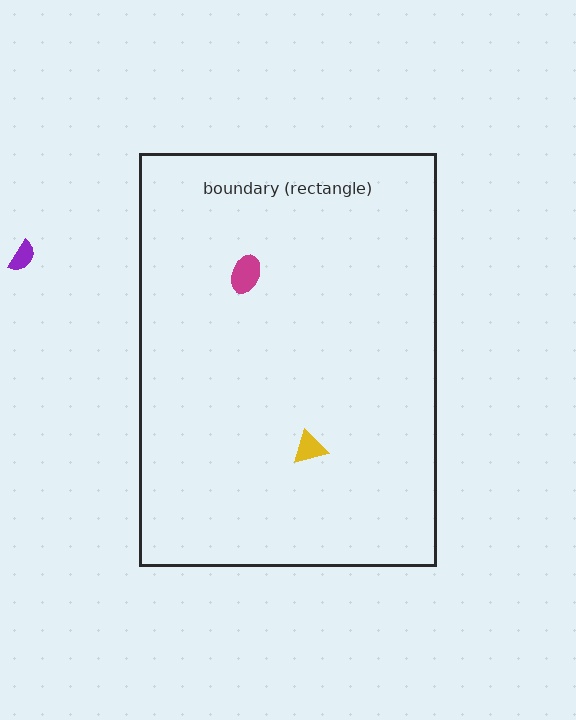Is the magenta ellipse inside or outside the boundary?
Inside.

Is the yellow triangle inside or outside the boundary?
Inside.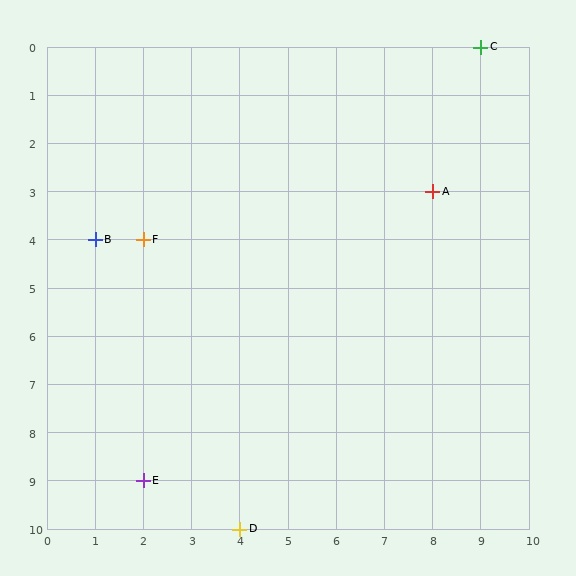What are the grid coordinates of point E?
Point E is at grid coordinates (2, 9).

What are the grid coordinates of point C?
Point C is at grid coordinates (9, 0).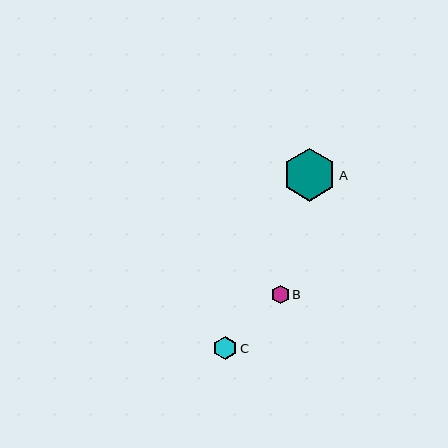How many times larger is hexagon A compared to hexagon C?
Hexagon A is approximately 2.2 times the size of hexagon C.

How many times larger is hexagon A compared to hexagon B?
Hexagon A is approximately 2.8 times the size of hexagon B.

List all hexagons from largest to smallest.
From largest to smallest: A, C, B.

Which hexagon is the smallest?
Hexagon B is the smallest with a size of approximately 18 pixels.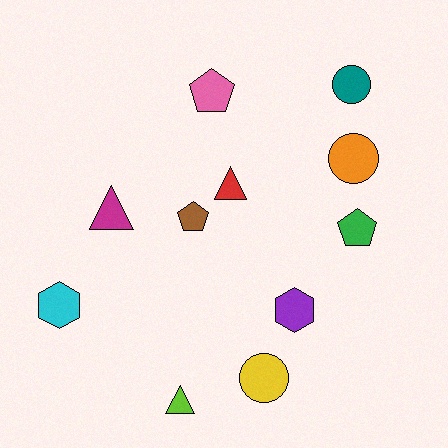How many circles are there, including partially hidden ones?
There are 3 circles.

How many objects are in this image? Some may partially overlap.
There are 11 objects.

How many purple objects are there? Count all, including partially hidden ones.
There is 1 purple object.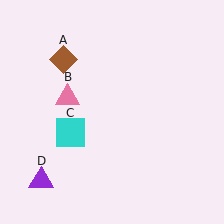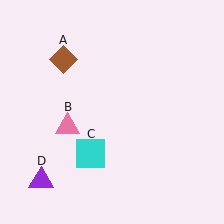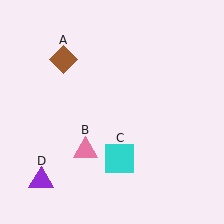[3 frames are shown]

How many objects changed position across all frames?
2 objects changed position: pink triangle (object B), cyan square (object C).